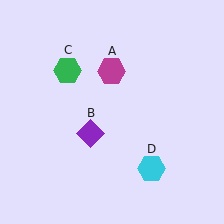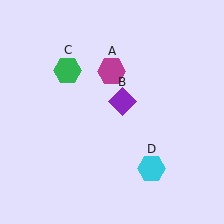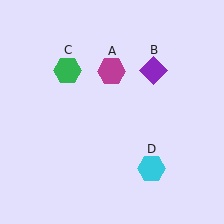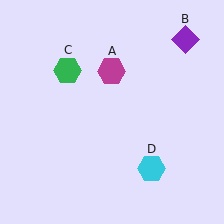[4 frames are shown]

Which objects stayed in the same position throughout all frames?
Magenta hexagon (object A) and green hexagon (object C) and cyan hexagon (object D) remained stationary.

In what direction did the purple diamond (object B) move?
The purple diamond (object B) moved up and to the right.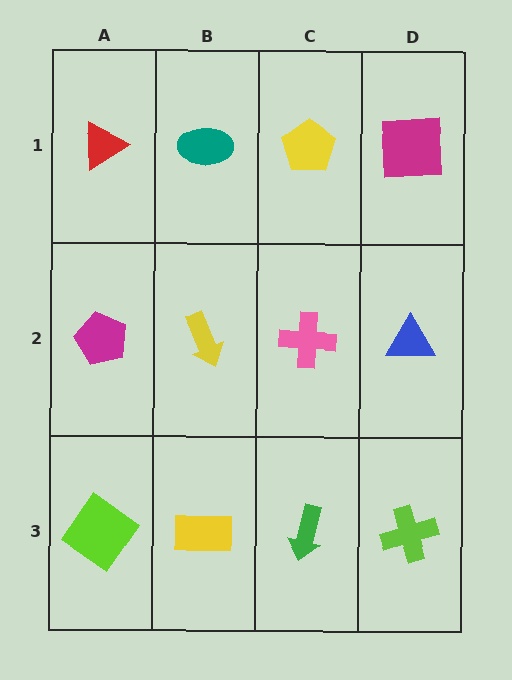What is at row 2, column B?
A yellow arrow.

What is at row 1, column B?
A teal ellipse.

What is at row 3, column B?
A yellow rectangle.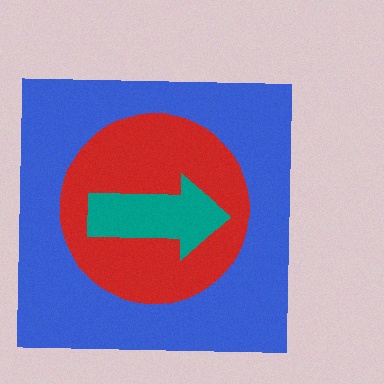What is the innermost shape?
The teal arrow.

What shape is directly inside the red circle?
The teal arrow.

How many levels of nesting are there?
3.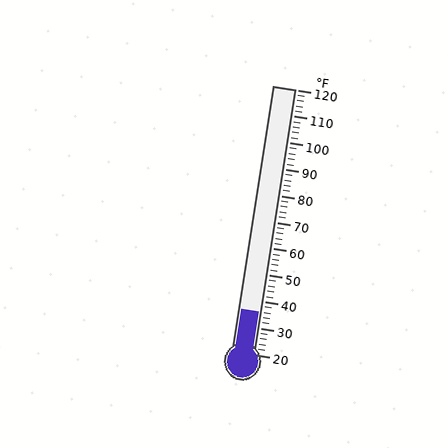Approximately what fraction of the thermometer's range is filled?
The thermometer is filled to approximately 15% of its range.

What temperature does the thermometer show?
The thermometer shows approximately 36°F.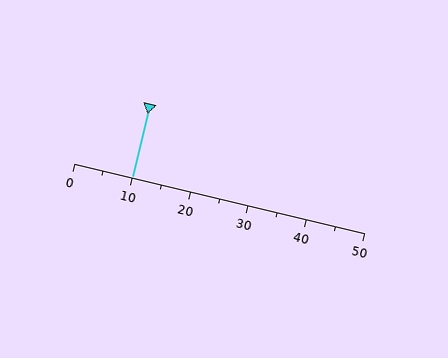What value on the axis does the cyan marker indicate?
The marker indicates approximately 10.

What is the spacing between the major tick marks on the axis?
The major ticks are spaced 10 apart.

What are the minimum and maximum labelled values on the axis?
The axis runs from 0 to 50.